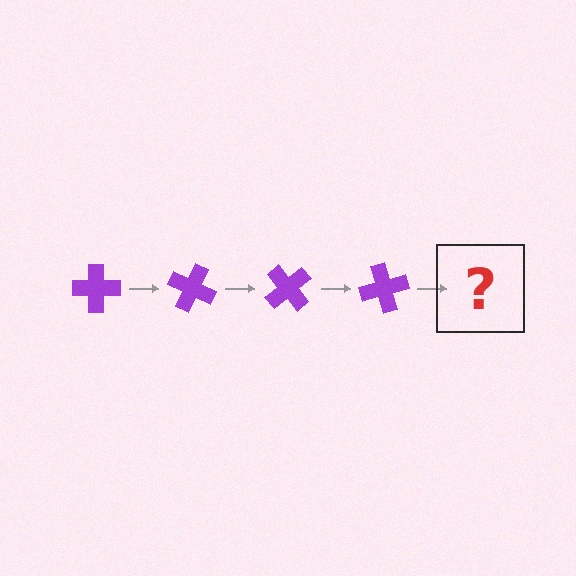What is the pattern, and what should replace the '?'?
The pattern is that the cross rotates 25 degrees each step. The '?' should be a purple cross rotated 100 degrees.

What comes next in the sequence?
The next element should be a purple cross rotated 100 degrees.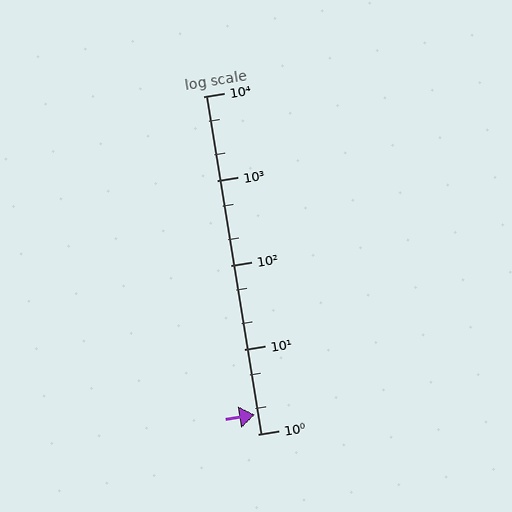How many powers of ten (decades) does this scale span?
The scale spans 4 decades, from 1 to 10000.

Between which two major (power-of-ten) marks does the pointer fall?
The pointer is between 1 and 10.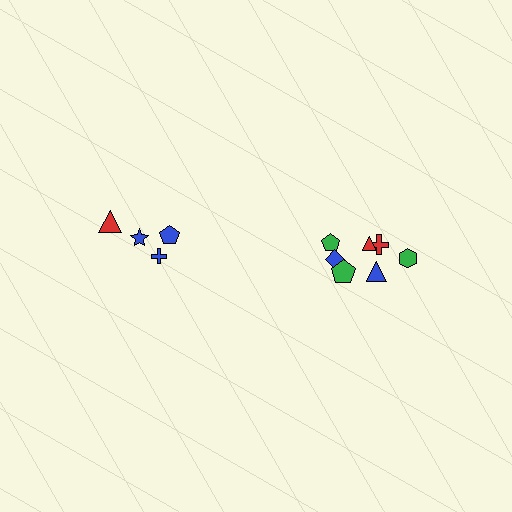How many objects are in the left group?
There are 4 objects.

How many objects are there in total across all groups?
There are 11 objects.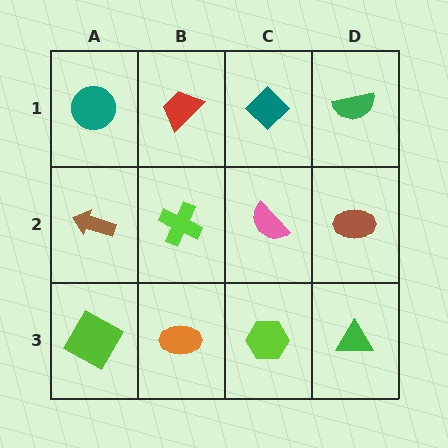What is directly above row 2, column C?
A teal diamond.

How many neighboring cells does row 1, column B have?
3.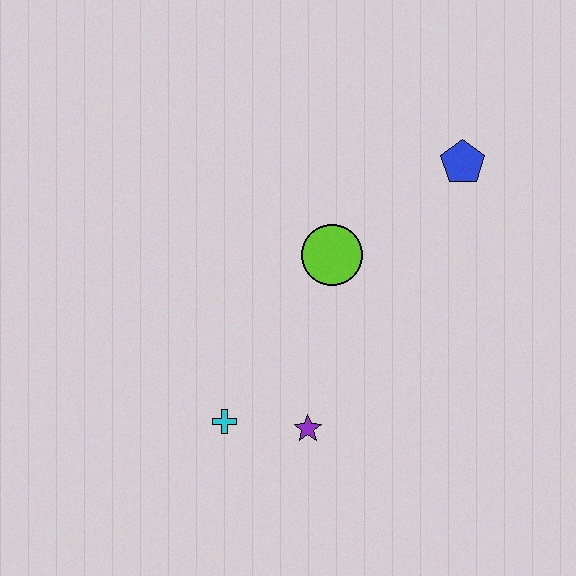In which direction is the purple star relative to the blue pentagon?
The purple star is below the blue pentagon.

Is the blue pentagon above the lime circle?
Yes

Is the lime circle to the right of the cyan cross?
Yes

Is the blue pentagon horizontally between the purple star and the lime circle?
No